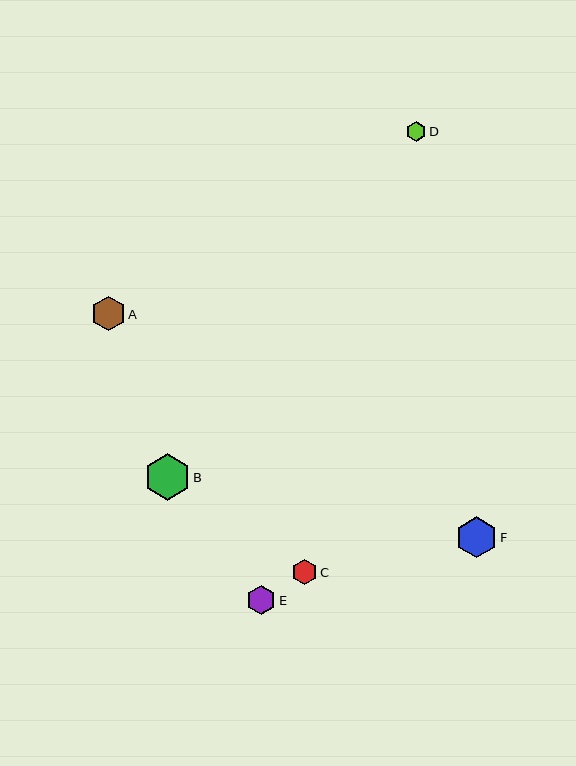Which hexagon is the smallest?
Hexagon D is the smallest with a size of approximately 20 pixels.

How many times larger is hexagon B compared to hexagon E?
Hexagon B is approximately 1.6 times the size of hexagon E.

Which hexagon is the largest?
Hexagon B is the largest with a size of approximately 46 pixels.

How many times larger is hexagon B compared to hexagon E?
Hexagon B is approximately 1.6 times the size of hexagon E.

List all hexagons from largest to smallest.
From largest to smallest: B, F, A, E, C, D.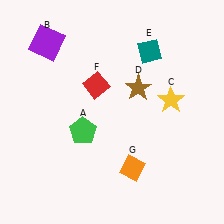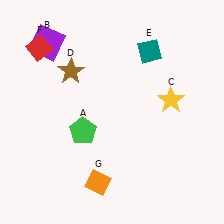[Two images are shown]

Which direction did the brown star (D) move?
The brown star (D) moved left.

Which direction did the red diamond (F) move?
The red diamond (F) moved left.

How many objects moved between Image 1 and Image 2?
3 objects moved between the two images.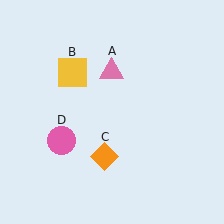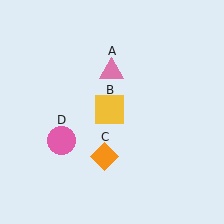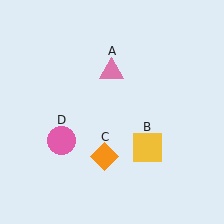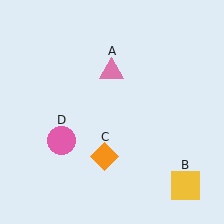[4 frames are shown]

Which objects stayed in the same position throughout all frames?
Pink triangle (object A) and orange diamond (object C) and pink circle (object D) remained stationary.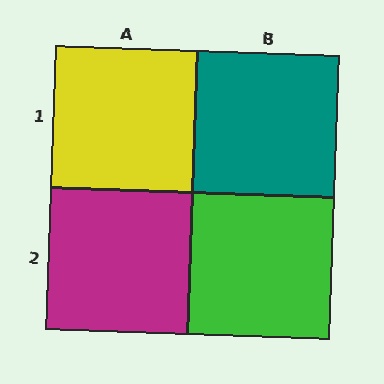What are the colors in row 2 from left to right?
Magenta, green.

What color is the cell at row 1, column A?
Yellow.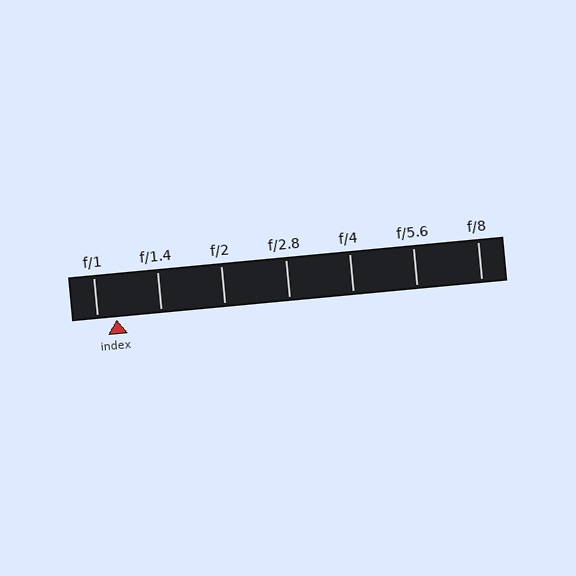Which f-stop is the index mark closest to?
The index mark is closest to f/1.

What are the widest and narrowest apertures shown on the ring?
The widest aperture shown is f/1 and the narrowest is f/8.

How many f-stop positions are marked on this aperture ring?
There are 7 f-stop positions marked.